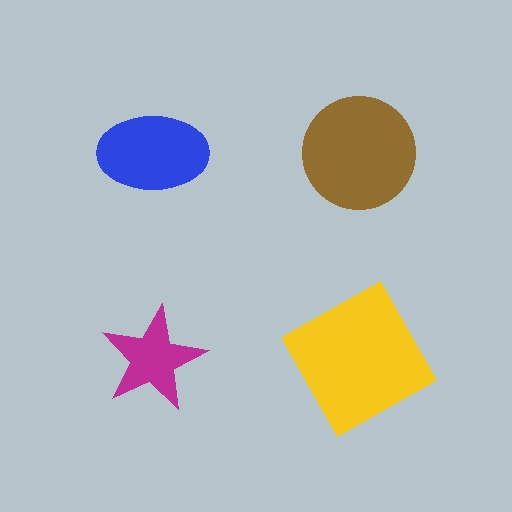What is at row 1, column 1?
A blue ellipse.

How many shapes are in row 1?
2 shapes.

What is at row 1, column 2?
A brown circle.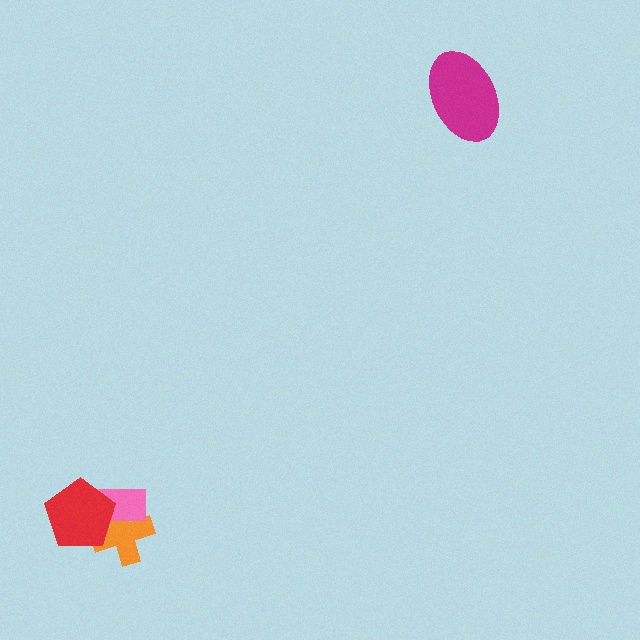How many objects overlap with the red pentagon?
2 objects overlap with the red pentagon.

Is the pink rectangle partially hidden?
Yes, it is partially covered by another shape.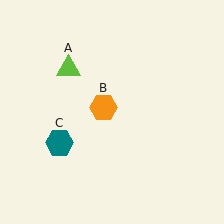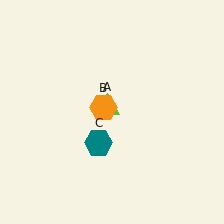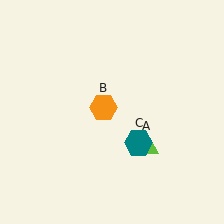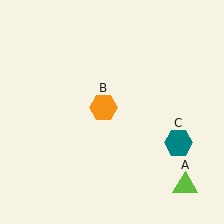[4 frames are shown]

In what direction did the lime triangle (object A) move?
The lime triangle (object A) moved down and to the right.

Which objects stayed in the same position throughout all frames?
Orange hexagon (object B) remained stationary.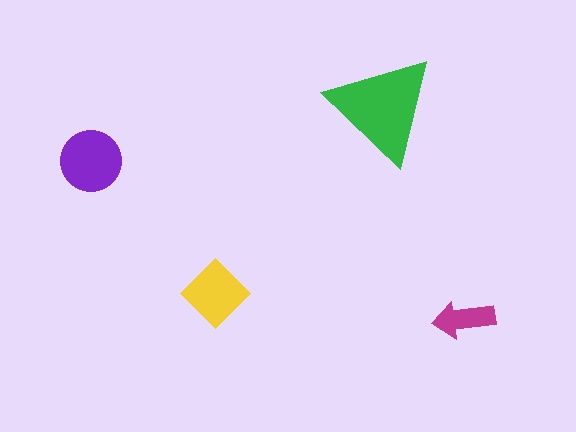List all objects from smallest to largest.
The magenta arrow, the yellow diamond, the purple circle, the green triangle.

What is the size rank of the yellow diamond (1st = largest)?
3rd.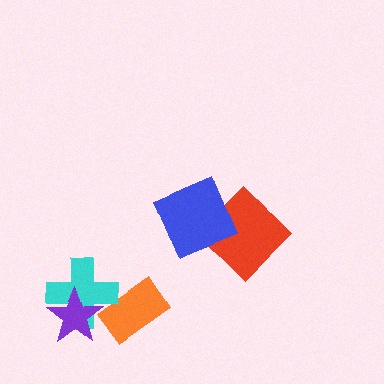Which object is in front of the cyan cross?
The purple star is in front of the cyan cross.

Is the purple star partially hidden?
No, no other shape covers it.